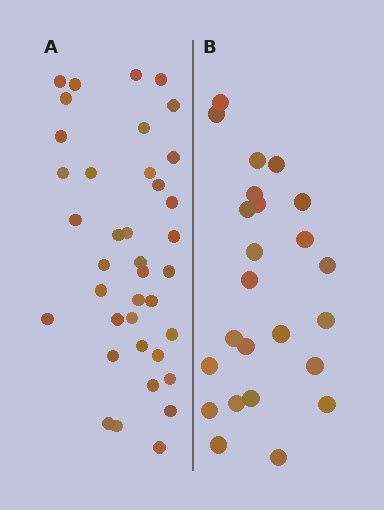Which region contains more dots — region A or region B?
Region A (the left region) has more dots.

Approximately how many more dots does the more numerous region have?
Region A has approximately 15 more dots than region B.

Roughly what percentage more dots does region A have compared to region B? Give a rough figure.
About 60% more.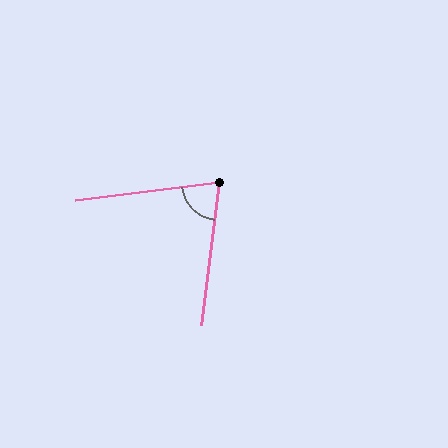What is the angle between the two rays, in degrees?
Approximately 76 degrees.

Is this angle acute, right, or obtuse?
It is acute.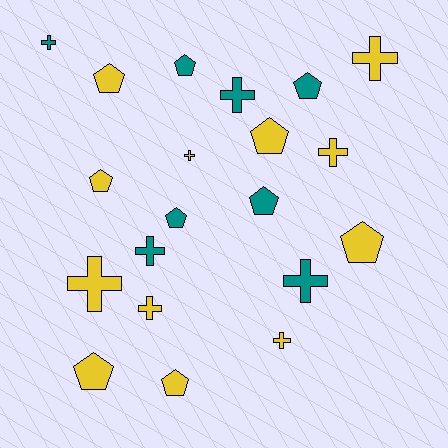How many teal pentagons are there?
There are 4 teal pentagons.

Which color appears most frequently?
Yellow, with 12 objects.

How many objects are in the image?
There are 20 objects.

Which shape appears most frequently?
Pentagon, with 10 objects.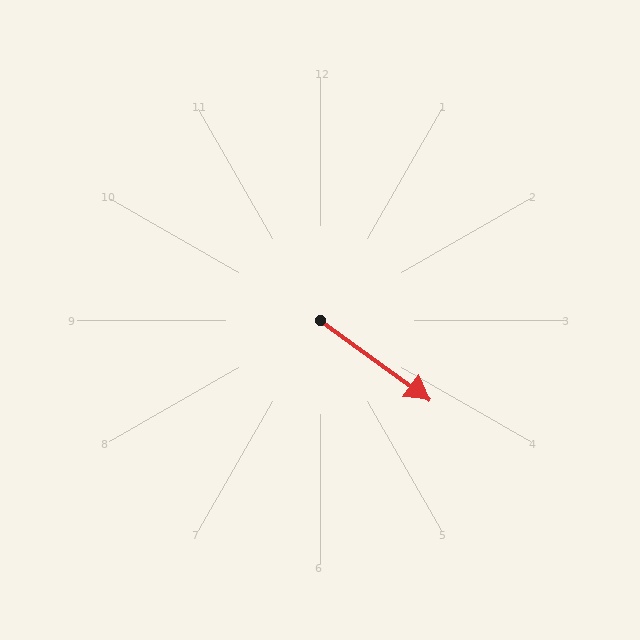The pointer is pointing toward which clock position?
Roughly 4 o'clock.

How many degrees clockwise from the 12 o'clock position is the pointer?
Approximately 126 degrees.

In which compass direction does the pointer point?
Southeast.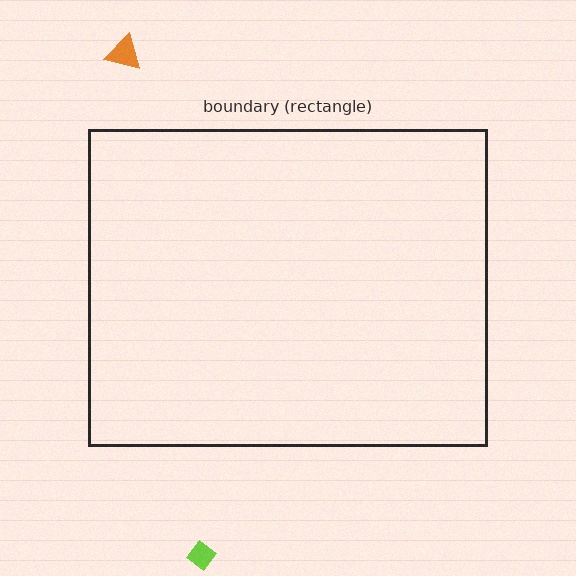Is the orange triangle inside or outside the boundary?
Outside.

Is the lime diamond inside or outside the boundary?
Outside.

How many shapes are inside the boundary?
0 inside, 2 outside.